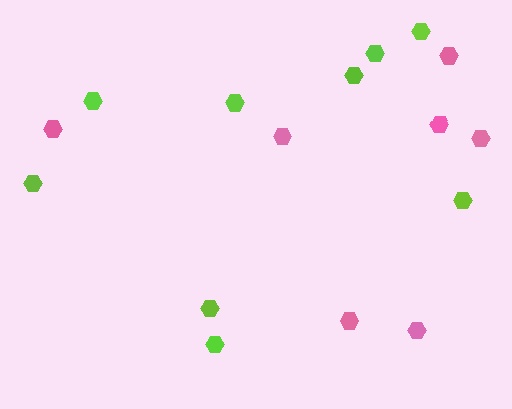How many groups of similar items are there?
There are 2 groups: one group of pink hexagons (7) and one group of lime hexagons (9).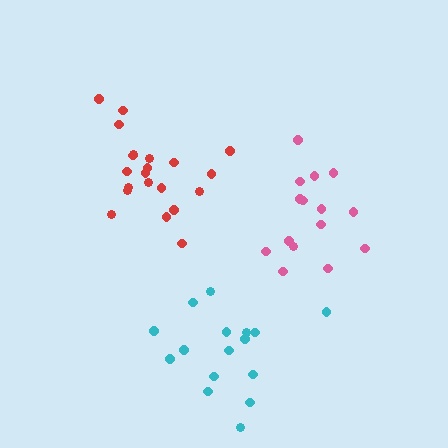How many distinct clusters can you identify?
There are 3 distinct clusters.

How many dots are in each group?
Group 1: 15 dots, Group 2: 21 dots, Group 3: 16 dots (52 total).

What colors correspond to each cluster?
The clusters are colored: pink, red, cyan.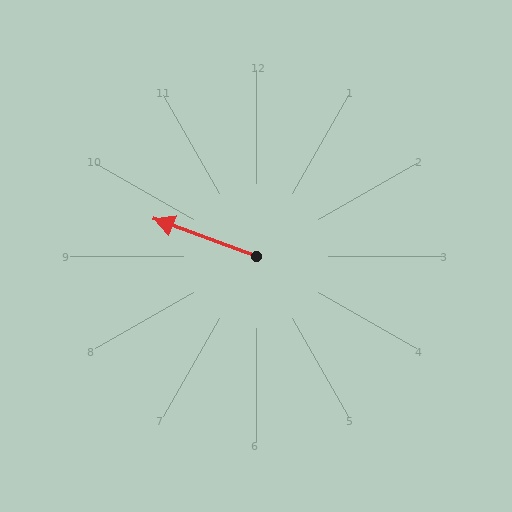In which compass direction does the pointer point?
West.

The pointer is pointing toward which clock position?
Roughly 10 o'clock.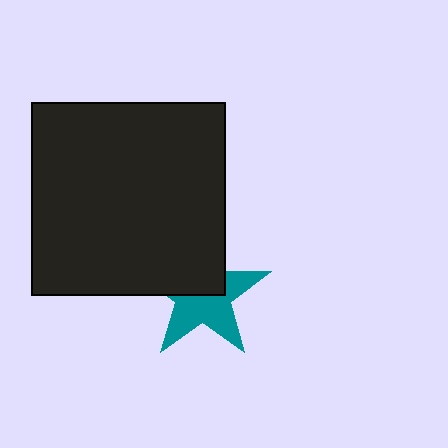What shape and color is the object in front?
The object in front is a black square.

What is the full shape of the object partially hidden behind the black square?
The partially hidden object is a teal star.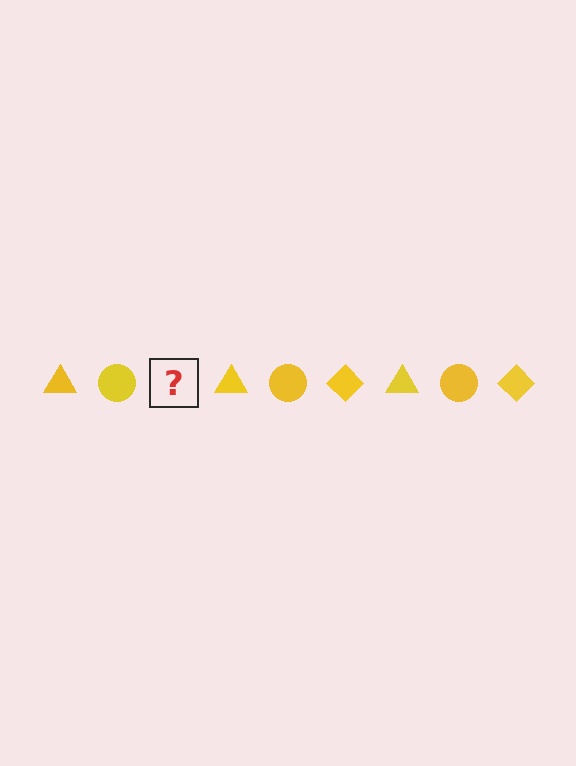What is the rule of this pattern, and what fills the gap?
The rule is that the pattern cycles through triangle, circle, diamond shapes in yellow. The gap should be filled with a yellow diamond.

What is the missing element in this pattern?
The missing element is a yellow diamond.